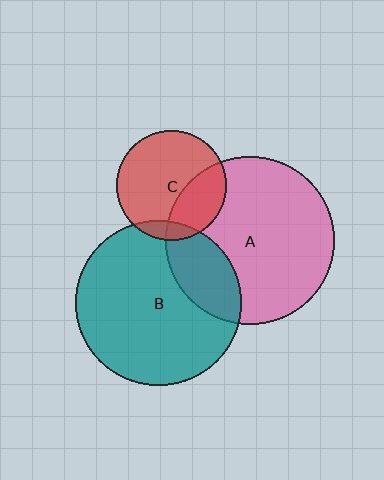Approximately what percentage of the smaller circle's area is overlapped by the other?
Approximately 10%.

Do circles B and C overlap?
Yes.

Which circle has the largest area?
Circle A (pink).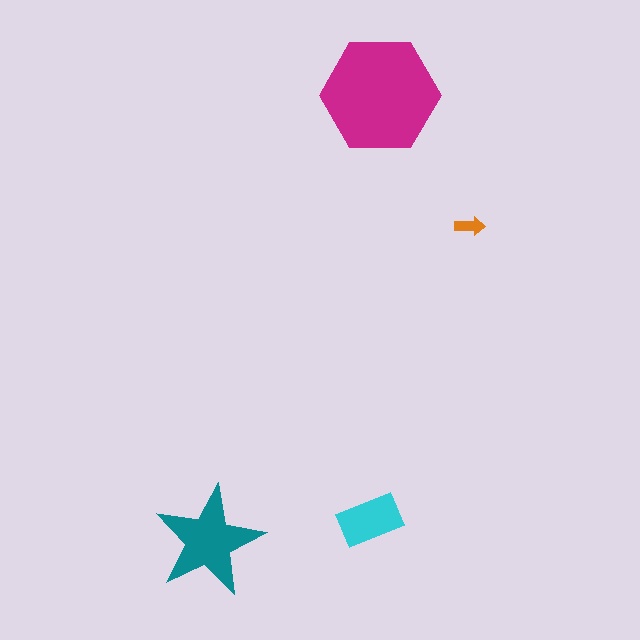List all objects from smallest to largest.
The orange arrow, the cyan rectangle, the teal star, the magenta hexagon.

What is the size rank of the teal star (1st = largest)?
2nd.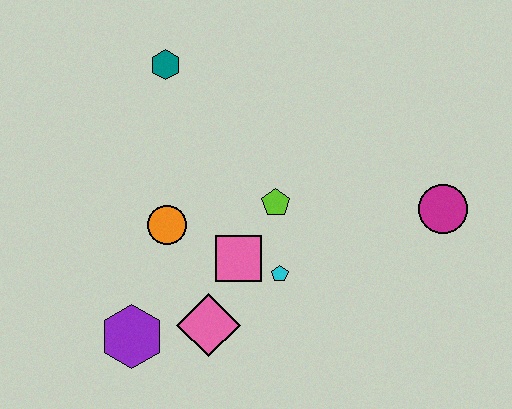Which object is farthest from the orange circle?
The magenta circle is farthest from the orange circle.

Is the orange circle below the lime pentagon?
Yes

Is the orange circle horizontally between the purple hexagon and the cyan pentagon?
Yes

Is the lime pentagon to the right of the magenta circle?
No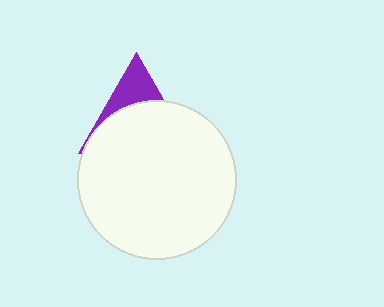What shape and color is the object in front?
The object in front is a white circle.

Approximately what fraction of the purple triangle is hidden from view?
Roughly 70% of the purple triangle is hidden behind the white circle.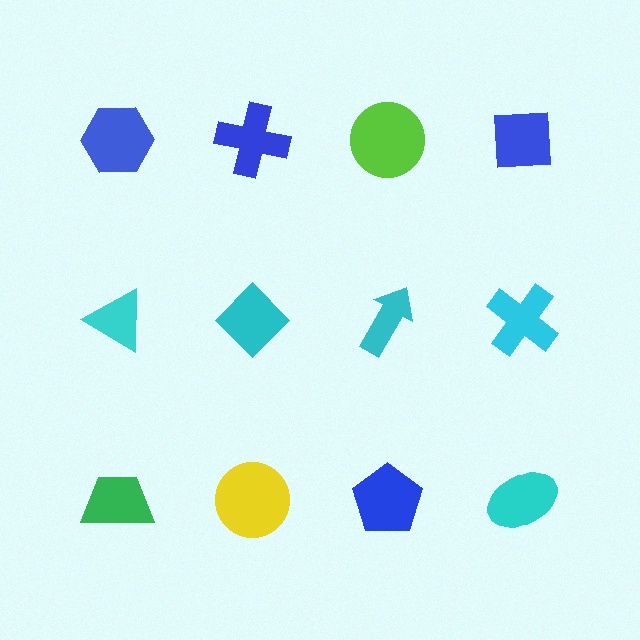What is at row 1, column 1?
A blue hexagon.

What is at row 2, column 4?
A cyan cross.